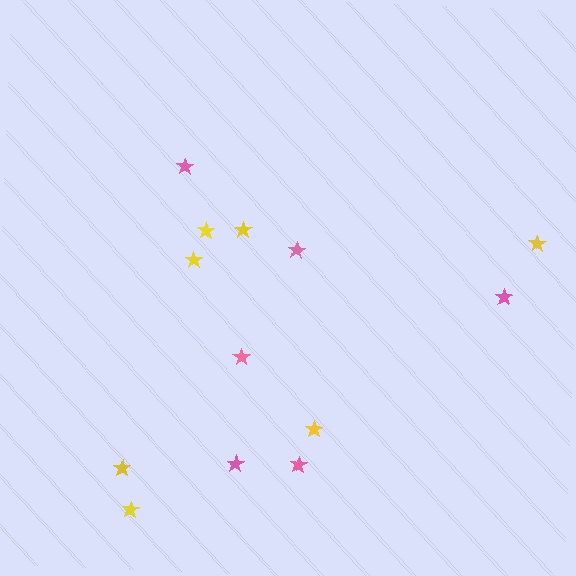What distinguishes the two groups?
There are 2 groups: one group of yellow stars (7) and one group of pink stars (6).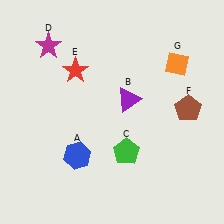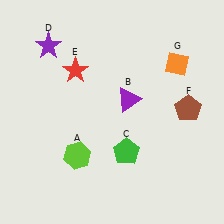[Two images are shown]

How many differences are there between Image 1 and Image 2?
There are 2 differences between the two images.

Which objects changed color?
A changed from blue to lime. D changed from magenta to purple.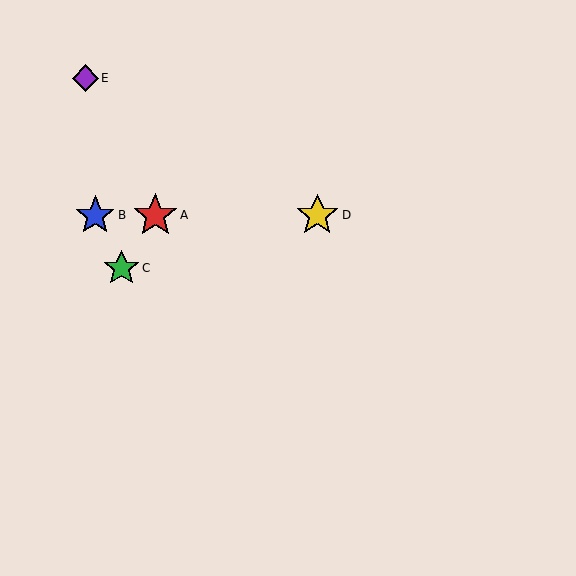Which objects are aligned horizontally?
Objects A, B, D are aligned horizontally.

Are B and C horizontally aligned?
No, B is at y≈215 and C is at y≈268.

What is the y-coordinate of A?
Object A is at y≈215.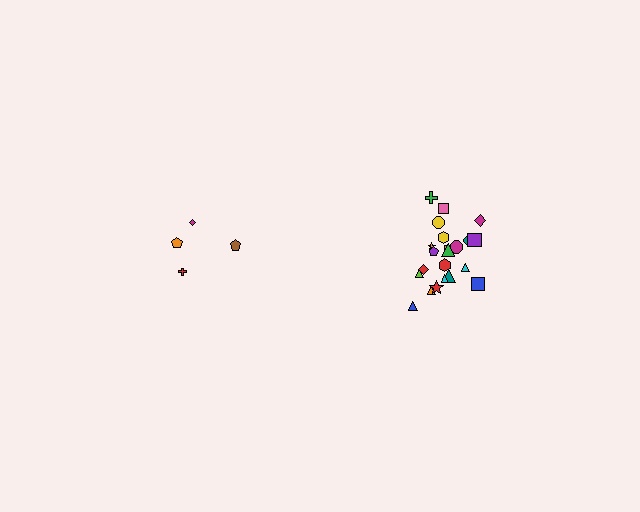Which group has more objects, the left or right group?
The right group.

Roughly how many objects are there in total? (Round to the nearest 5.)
Roughly 25 objects in total.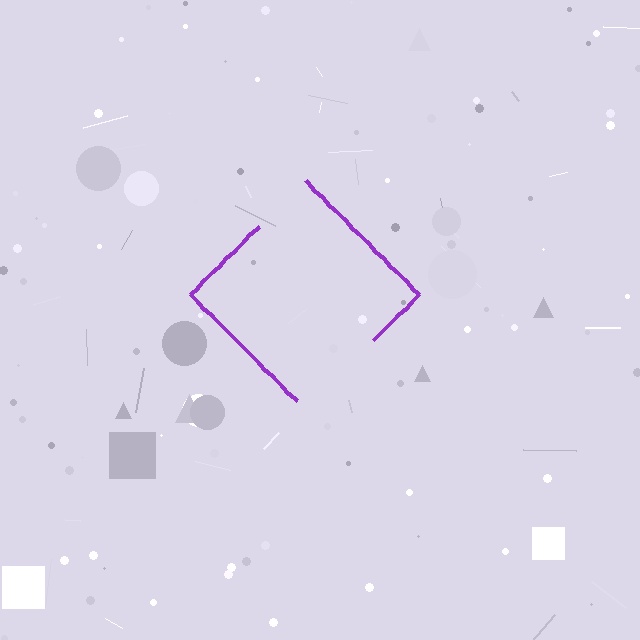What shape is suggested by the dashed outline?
The dashed outline suggests a diamond.